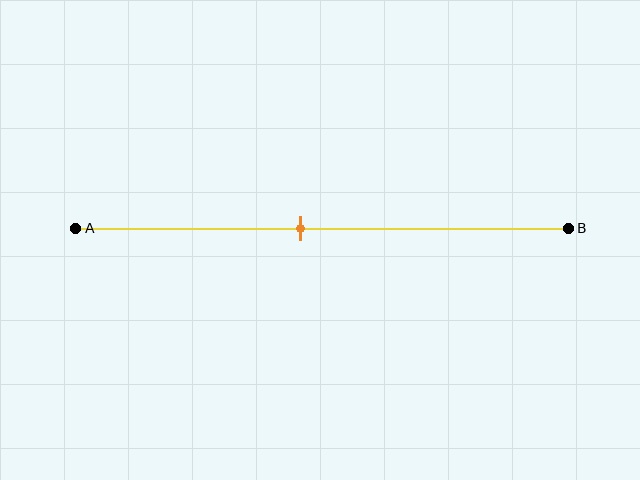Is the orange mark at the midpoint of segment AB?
No, the mark is at about 45% from A, not at the 50% midpoint.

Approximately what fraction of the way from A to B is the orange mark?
The orange mark is approximately 45% of the way from A to B.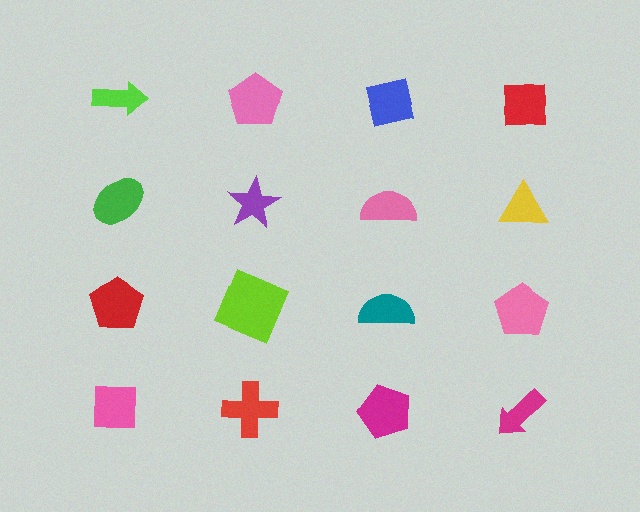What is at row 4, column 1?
A pink square.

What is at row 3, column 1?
A red pentagon.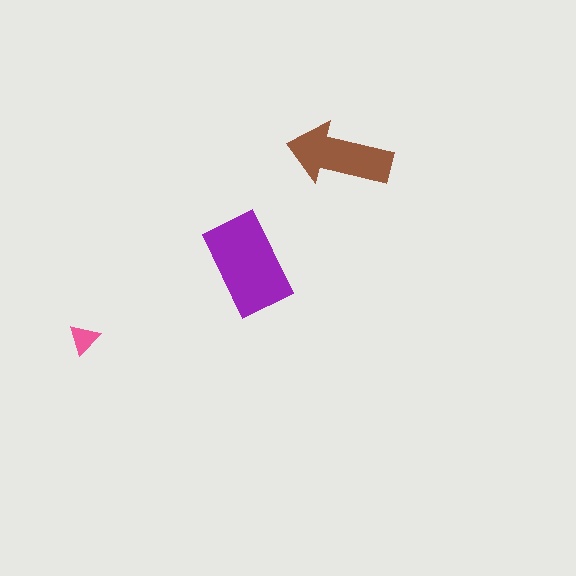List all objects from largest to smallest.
The purple rectangle, the brown arrow, the pink triangle.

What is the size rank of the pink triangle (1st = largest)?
3rd.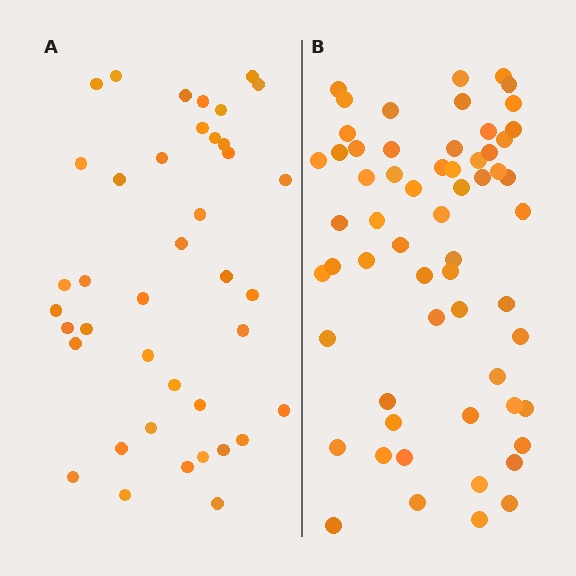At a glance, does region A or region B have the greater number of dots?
Region B (the right region) has more dots.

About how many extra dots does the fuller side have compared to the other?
Region B has approximately 20 more dots than region A.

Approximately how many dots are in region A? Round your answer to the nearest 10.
About 40 dots.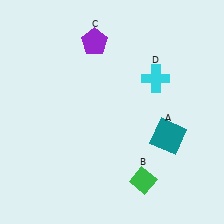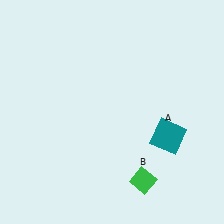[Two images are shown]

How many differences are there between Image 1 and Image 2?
There are 2 differences between the two images.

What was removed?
The purple pentagon (C), the cyan cross (D) were removed in Image 2.